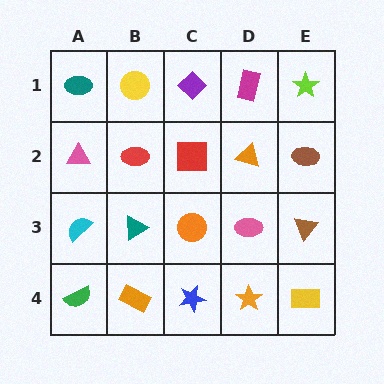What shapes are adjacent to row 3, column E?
A brown ellipse (row 2, column E), a yellow rectangle (row 4, column E), a pink ellipse (row 3, column D).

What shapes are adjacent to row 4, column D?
A pink ellipse (row 3, column D), a blue star (row 4, column C), a yellow rectangle (row 4, column E).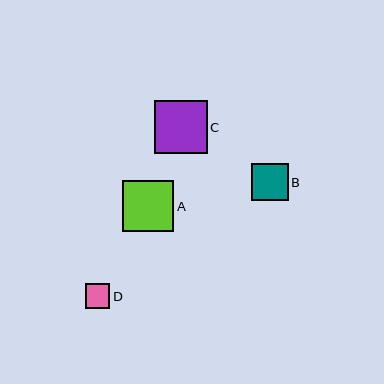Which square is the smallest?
Square D is the smallest with a size of approximately 25 pixels.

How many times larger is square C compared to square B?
Square C is approximately 1.4 times the size of square B.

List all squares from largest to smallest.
From largest to smallest: C, A, B, D.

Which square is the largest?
Square C is the largest with a size of approximately 53 pixels.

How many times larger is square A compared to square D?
Square A is approximately 2.1 times the size of square D.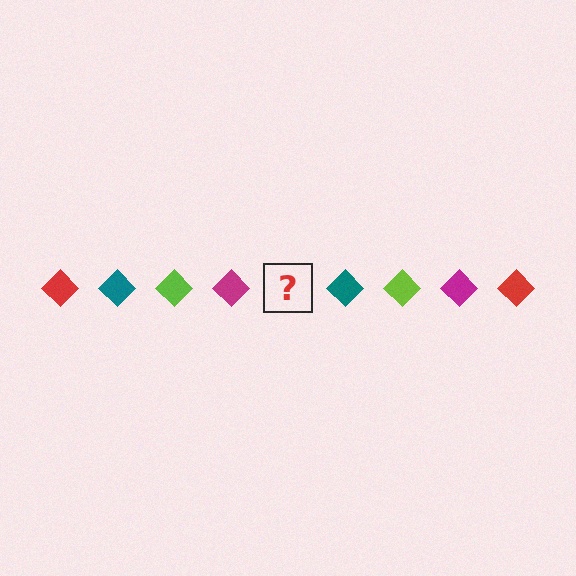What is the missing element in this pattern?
The missing element is a red diamond.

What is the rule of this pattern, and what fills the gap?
The rule is that the pattern cycles through red, teal, lime, magenta diamonds. The gap should be filled with a red diamond.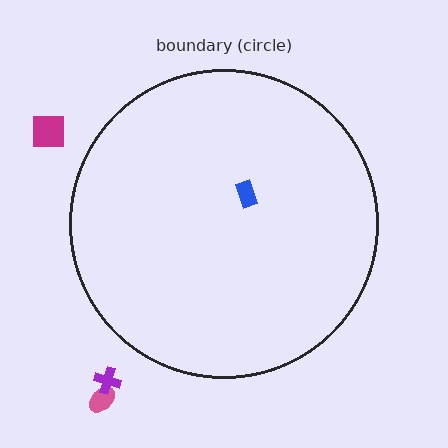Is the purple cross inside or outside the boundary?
Outside.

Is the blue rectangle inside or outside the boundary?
Inside.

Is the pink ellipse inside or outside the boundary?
Outside.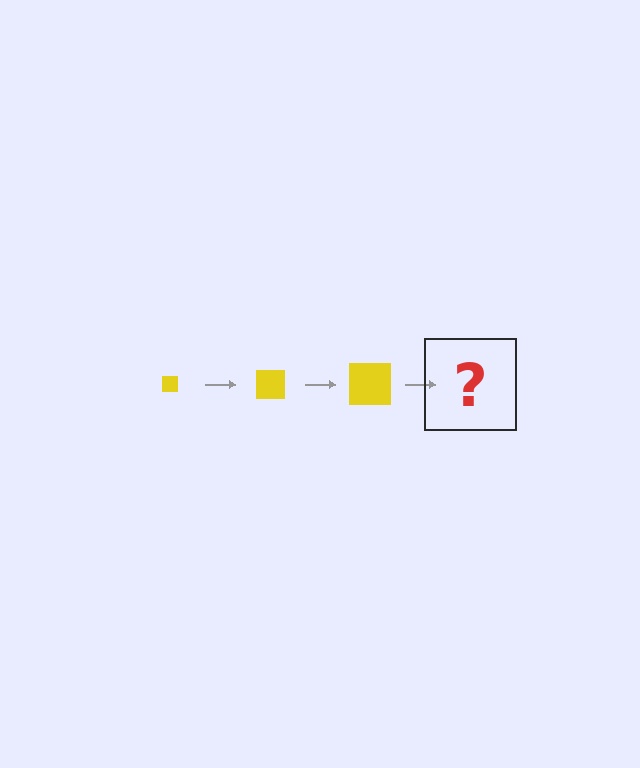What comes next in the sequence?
The next element should be a yellow square, larger than the previous one.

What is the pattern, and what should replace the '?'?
The pattern is that the square gets progressively larger each step. The '?' should be a yellow square, larger than the previous one.